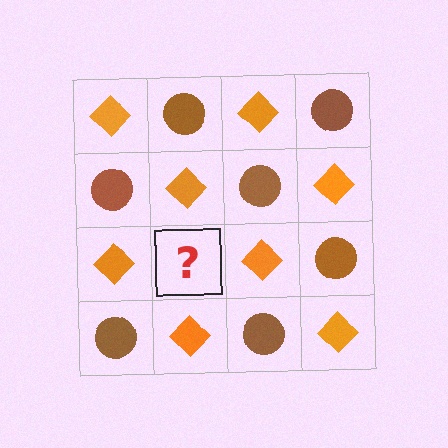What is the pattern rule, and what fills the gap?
The rule is that it alternates orange diamond and brown circle in a checkerboard pattern. The gap should be filled with a brown circle.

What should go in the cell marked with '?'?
The missing cell should contain a brown circle.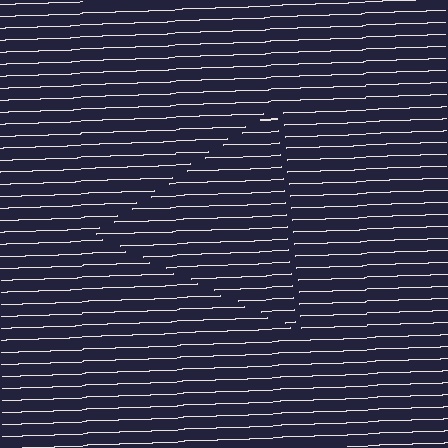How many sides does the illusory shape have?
3 sides — the line-ends trace a triangle.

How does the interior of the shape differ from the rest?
The interior of the shape contains the same grating, shifted by half a period — the contour is defined by the phase discontinuity where line-ends from the inner and outer gratings abut.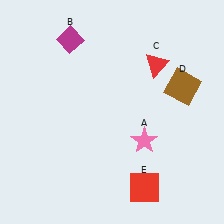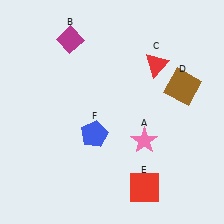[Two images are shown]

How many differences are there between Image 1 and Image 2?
There is 1 difference between the two images.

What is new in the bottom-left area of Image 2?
A blue pentagon (F) was added in the bottom-left area of Image 2.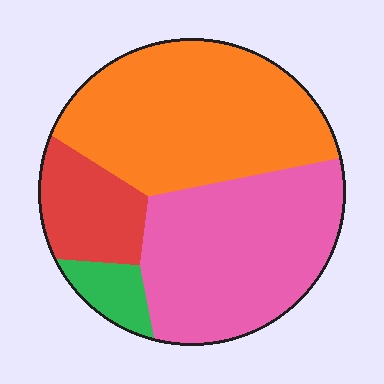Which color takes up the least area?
Green, at roughly 5%.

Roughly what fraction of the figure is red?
Red covers roughly 15% of the figure.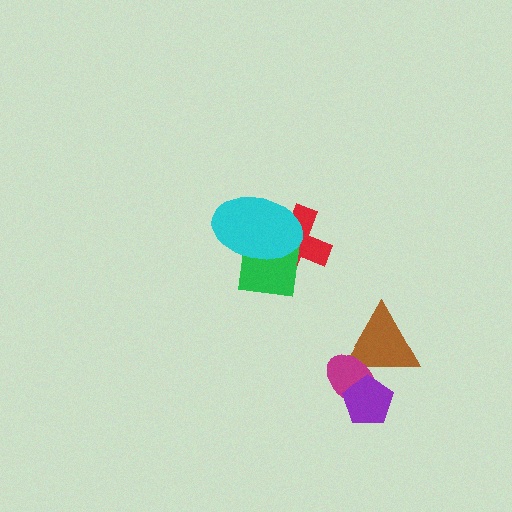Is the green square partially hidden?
Yes, it is partially covered by another shape.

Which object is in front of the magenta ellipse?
The purple pentagon is in front of the magenta ellipse.